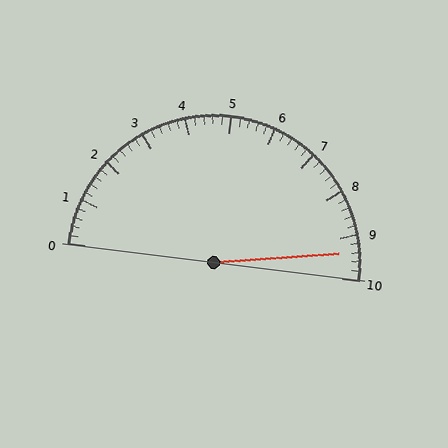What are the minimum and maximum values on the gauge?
The gauge ranges from 0 to 10.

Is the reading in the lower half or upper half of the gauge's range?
The reading is in the upper half of the range (0 to 10).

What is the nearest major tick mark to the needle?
The nearest major tick mark is 9.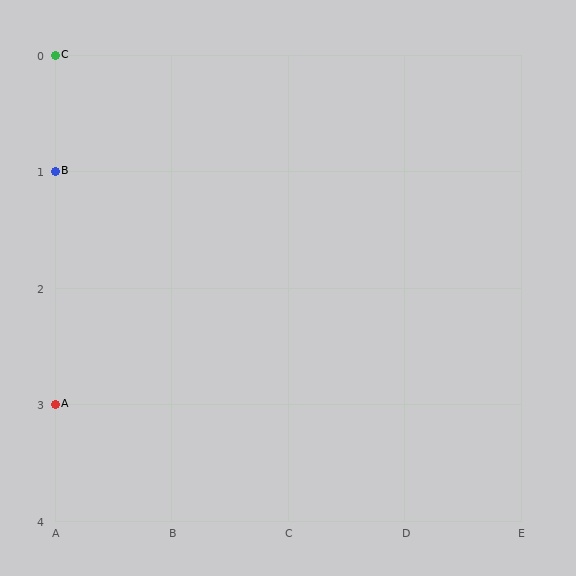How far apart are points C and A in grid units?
Points C and A are 3 rows apart.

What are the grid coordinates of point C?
Point C is at grid coordinates (A, 0).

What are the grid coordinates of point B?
Point B is at grid coordinates (A, 1).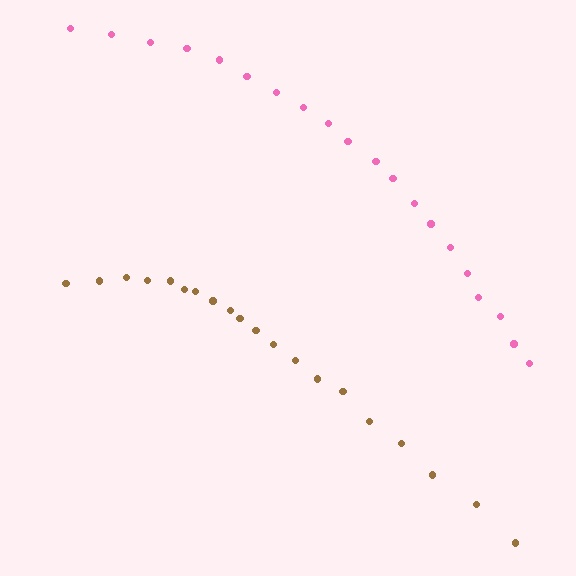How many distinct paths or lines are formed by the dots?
There are 2 distinct paths.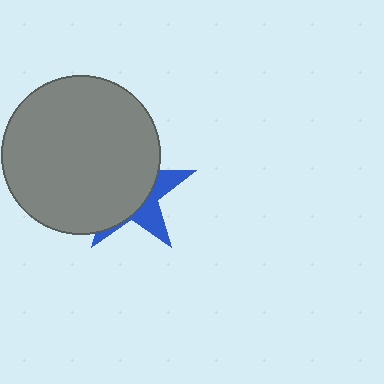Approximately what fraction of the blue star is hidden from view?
Roughly 68% of the blue star is hidden behind the gray circle.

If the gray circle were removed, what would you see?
You would see the complete blue star.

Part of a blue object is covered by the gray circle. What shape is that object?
It is a star.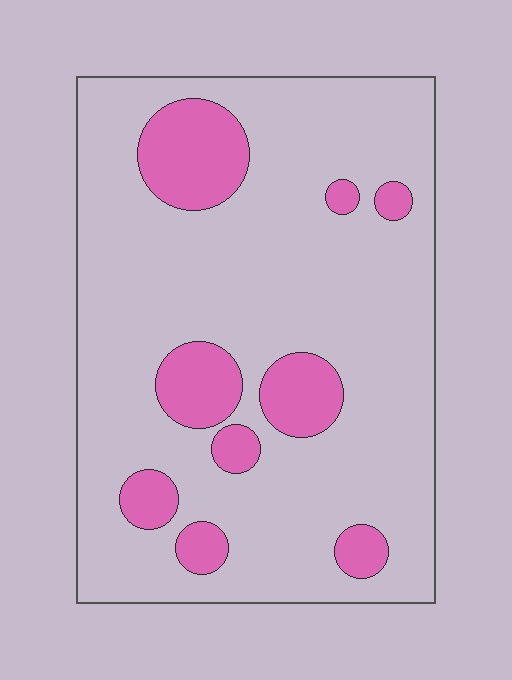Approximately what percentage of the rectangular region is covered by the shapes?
Approximately 20%.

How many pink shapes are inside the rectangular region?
9.